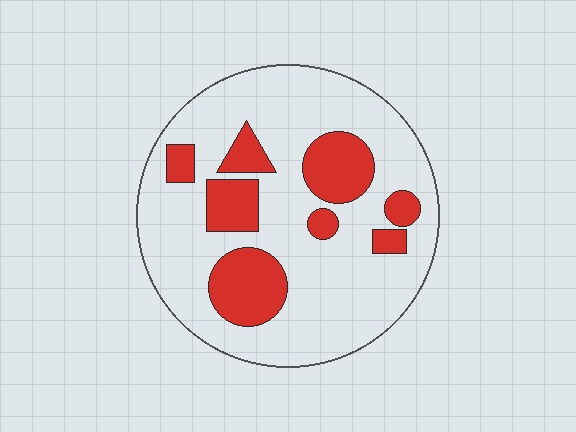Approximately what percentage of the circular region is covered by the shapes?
Approximately 25%.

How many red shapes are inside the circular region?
8.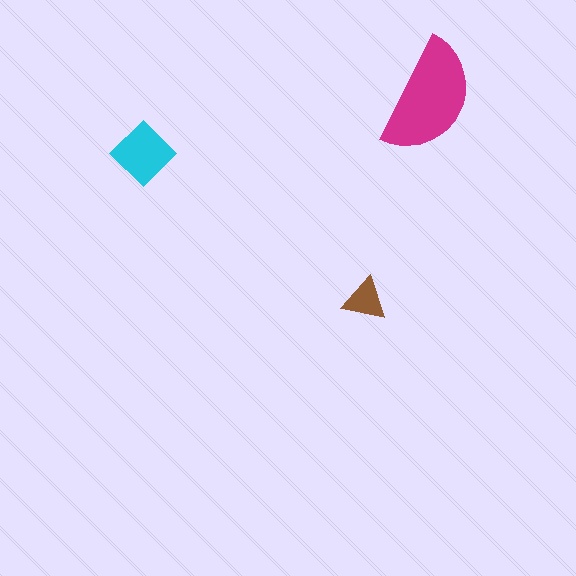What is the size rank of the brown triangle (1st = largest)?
3rd.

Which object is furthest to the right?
The magenta semicircle is rightmost.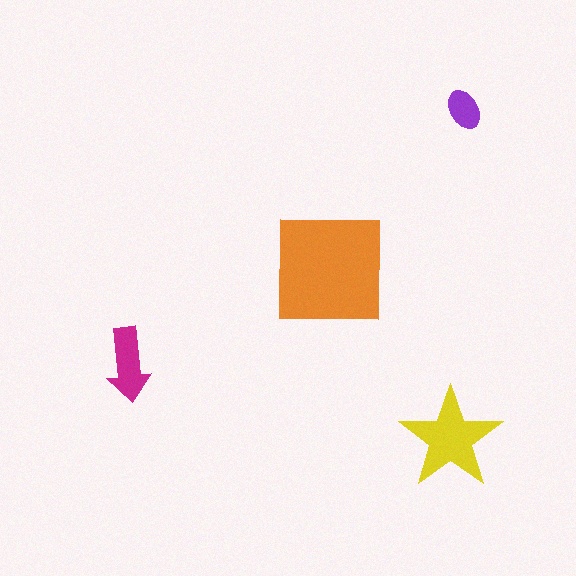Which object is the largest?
The orange square.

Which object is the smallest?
The purple ellipse.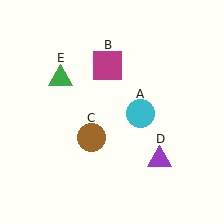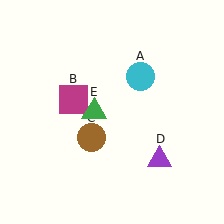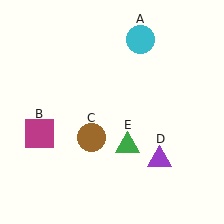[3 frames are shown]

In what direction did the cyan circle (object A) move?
The cyan circle (object A) moved up.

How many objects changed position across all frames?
3 objects changed position: cyan circle (object A), magenta square (object B), green triangle (object E).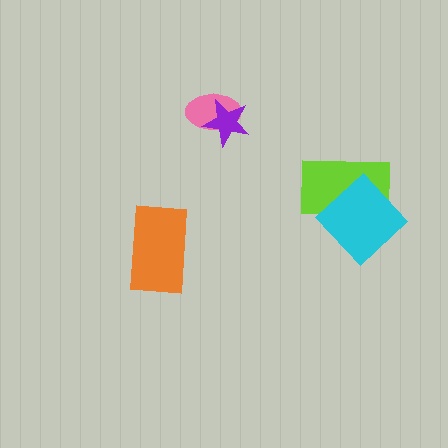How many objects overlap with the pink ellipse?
1 object overlaps with the pink ellipse.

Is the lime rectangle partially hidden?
Yes, it is partially covered by another shape.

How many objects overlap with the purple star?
1 object overlaps with the purple star.